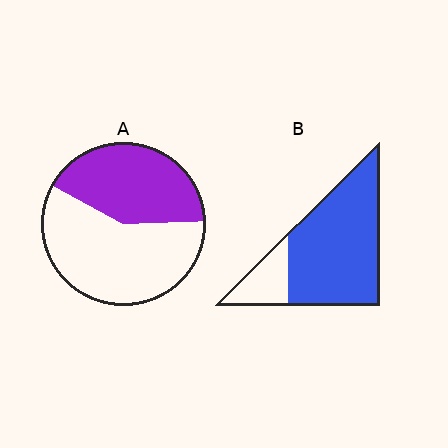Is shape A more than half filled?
No.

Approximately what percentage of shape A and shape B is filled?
A is approximately 40% and B is approximately 80%.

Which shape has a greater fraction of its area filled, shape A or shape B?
Shape B.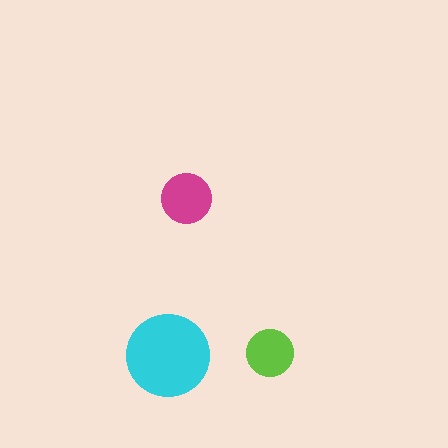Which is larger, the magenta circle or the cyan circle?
The cyan one.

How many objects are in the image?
There are 3 objects in the image.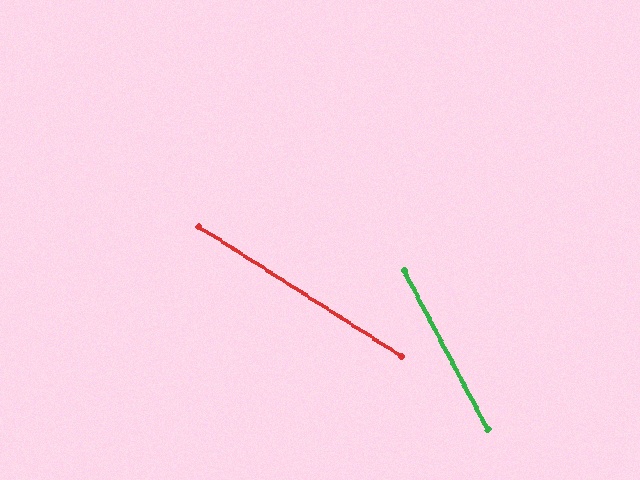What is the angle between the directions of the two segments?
Approximately 30 degrees.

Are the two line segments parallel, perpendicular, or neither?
Neither parallel nor perpendicular — they differ by about 30°.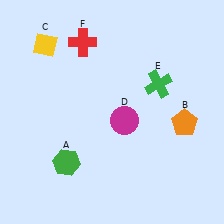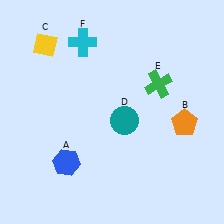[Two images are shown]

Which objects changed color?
A changed from green to blue. D changed from magenta to teal. F changed from red to cyan.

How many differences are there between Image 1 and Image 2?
There are 3 differences between the two images.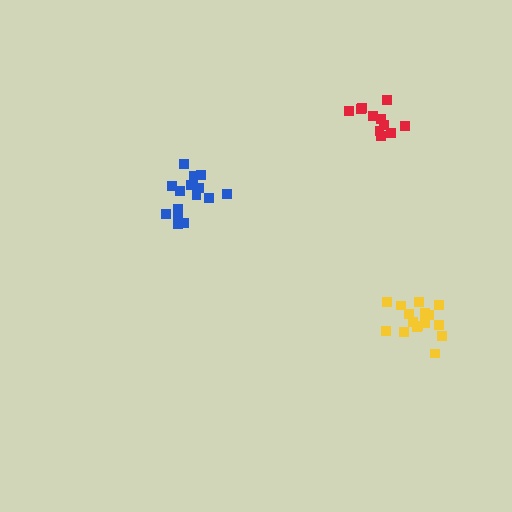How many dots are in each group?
Group 1: 16 dots, Group 2: 16 dots, Group 3: 11 dots (43 total).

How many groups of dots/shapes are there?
There are 3 groups.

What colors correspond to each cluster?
The clusters are colored: yellow, blue, red.